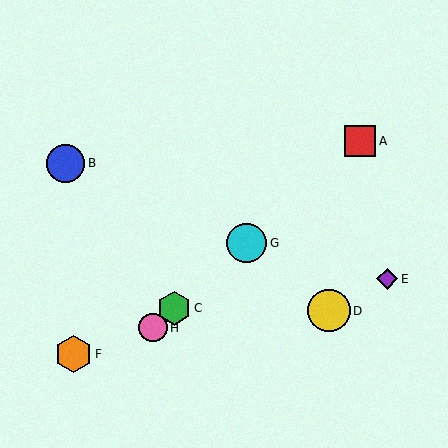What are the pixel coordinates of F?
Object F is at (74, 354).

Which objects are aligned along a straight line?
Objects A, C, G, H are aligned along a straight line.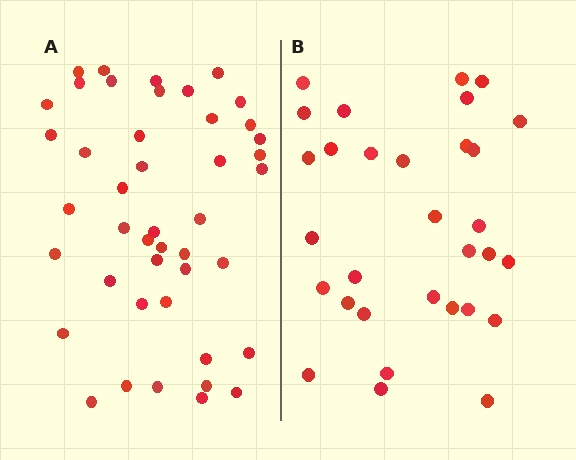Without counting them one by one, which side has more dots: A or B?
Region A (the left region) has more dots.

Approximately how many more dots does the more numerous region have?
Region A has approximately 15 more dots than region B.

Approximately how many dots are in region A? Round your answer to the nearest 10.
About 40 dots. (The exact count is 44, which rounds to 40.)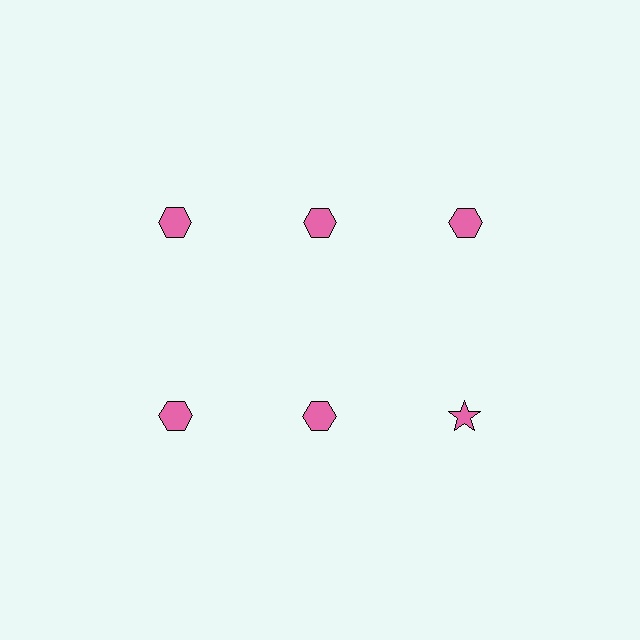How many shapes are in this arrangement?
There are 6 shapes arranged in a grid pattern.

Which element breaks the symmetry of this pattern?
The pink star in the second row, center column breaks the symmetry. All other shapes are pink hexagons.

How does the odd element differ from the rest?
It has a different shape: star instead of hexagon.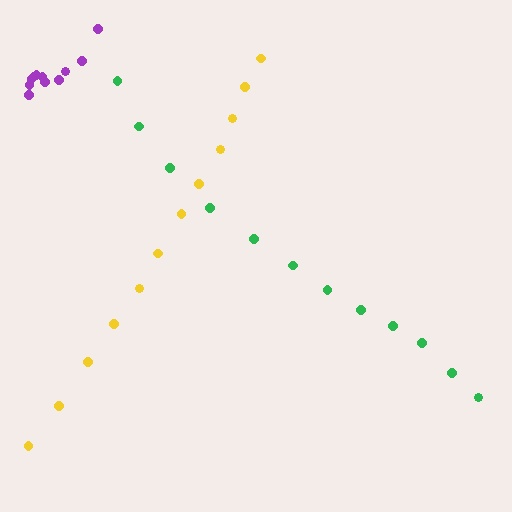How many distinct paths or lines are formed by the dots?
There are 3 distinct paths.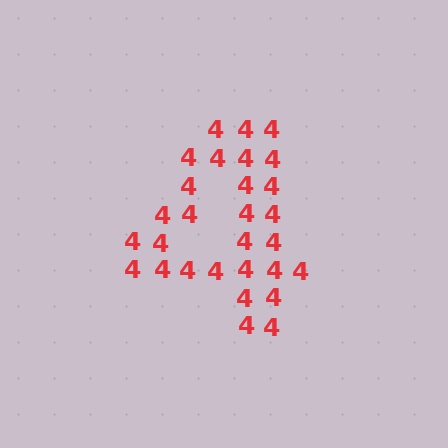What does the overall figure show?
The overall figure shows the digit 4.